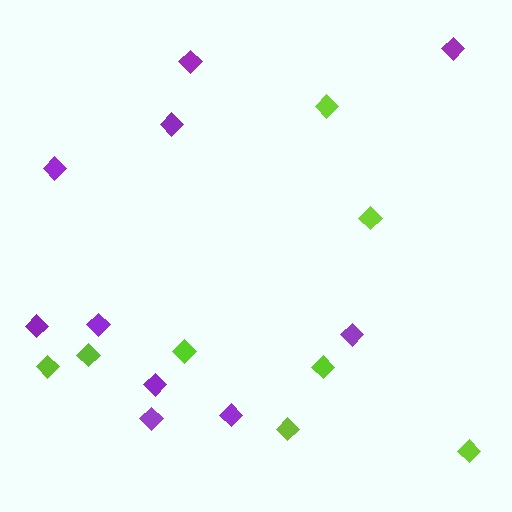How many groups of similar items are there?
There are 2 groups: one group of lime diamonds (8) and one group of purple diamonds (10).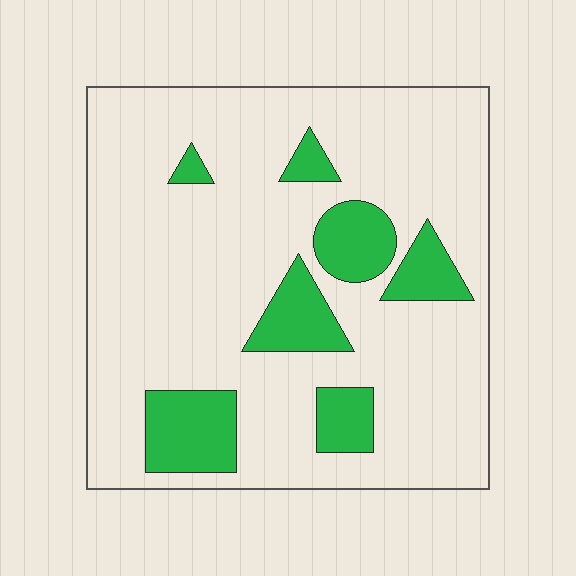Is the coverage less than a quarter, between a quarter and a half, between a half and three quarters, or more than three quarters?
Less than a quarter.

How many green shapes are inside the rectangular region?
7.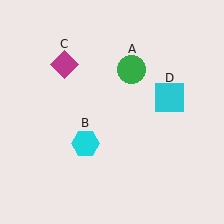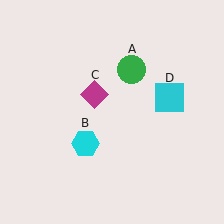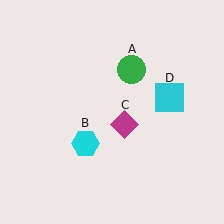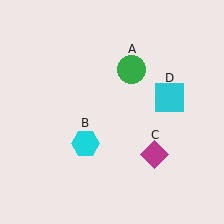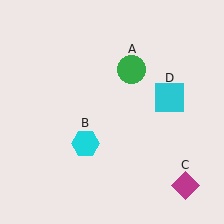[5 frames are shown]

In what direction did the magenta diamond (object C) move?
The magenta diamond (object C) moved down and to the right.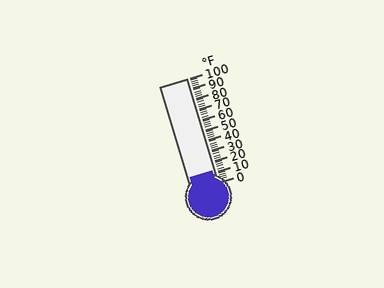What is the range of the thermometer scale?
The thermometer scale ranges from 0°F to 100°F.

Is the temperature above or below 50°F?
The temperature is below 50°F.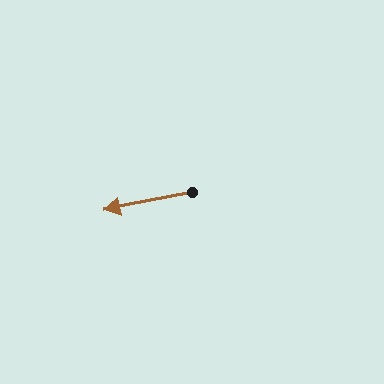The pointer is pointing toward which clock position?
Roughly 9 o'clock.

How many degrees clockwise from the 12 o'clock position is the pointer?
Approximately 259 degrees.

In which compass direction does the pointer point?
West.